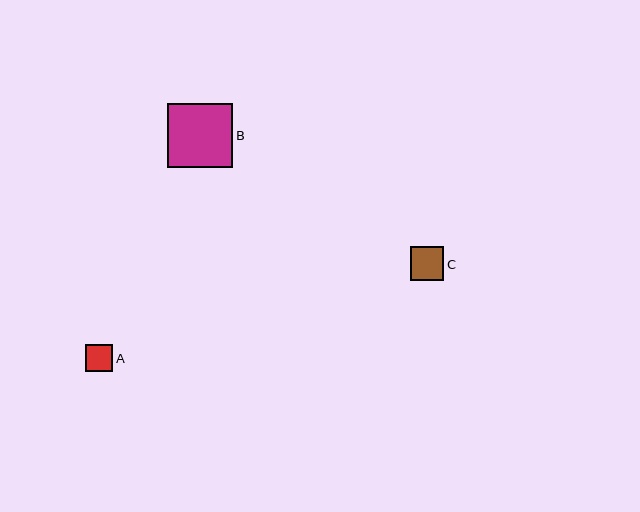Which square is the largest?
Square B is the largest with a size of approximately 65 pixels.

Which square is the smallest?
Square A is the smallest with a size of approximately 27 pixels.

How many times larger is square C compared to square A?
Square C is approximately 1.2 times the size of square A.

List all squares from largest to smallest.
From largest to smallest: B, C, A.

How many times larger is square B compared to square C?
Square B is approximately 2.0 times the size of square C.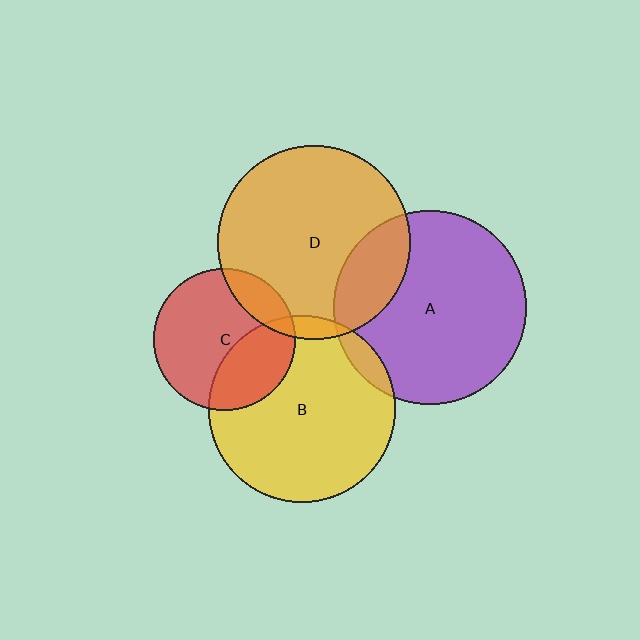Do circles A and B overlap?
Yes.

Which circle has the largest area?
Circle D (orange).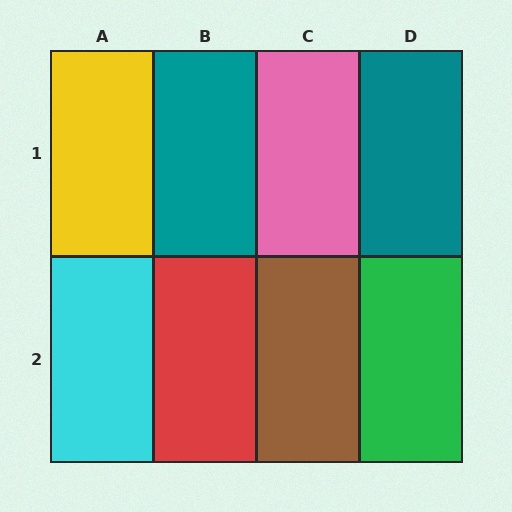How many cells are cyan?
1 cell is cyan.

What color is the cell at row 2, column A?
Cyan.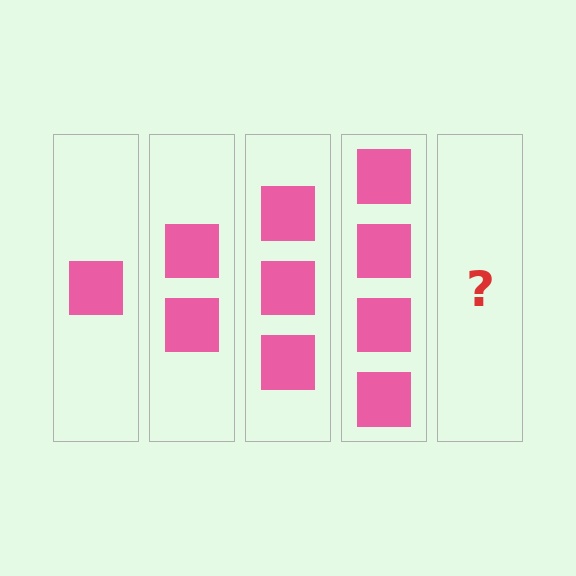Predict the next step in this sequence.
The next step is 5 squares.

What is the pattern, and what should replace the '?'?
The pattern is that each step adds one more square. The '?' should be 5 squares.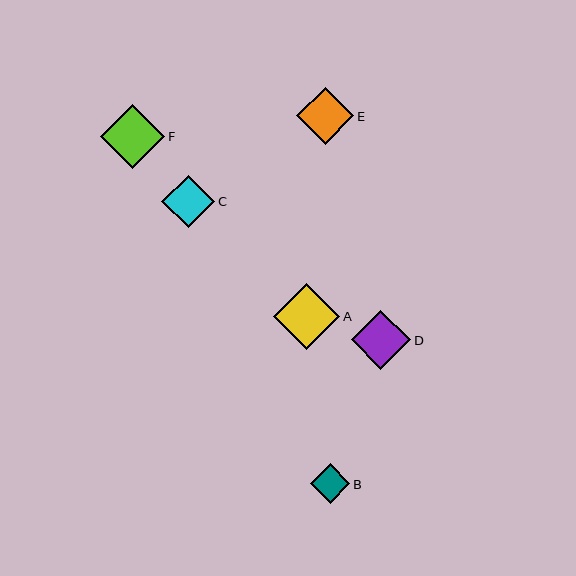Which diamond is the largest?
Diamond A is the largest with a size of approximately 66 pixels.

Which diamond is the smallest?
Diamond B is the smallest with a size of approximately 39 pixels.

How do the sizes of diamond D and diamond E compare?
Diamond D and diamond E are approximately the same size.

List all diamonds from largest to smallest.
From largest to smallest: A, F, D, E, C, B.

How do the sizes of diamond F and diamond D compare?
Diamond F and diamond D are approximately the same size.